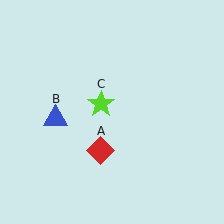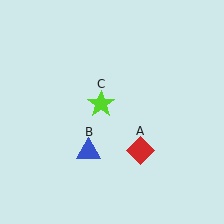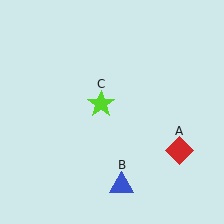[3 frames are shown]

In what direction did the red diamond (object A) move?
The red diamond (object A) moved right.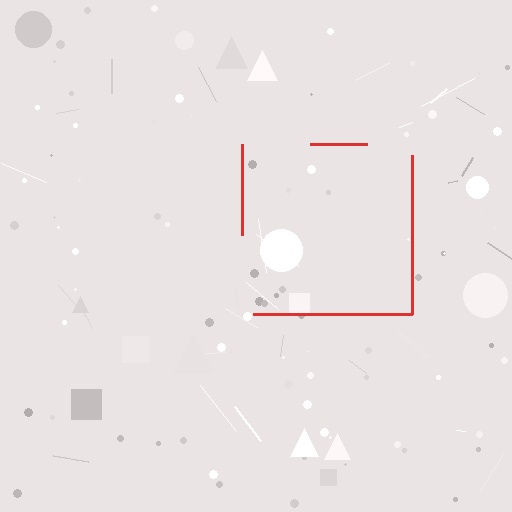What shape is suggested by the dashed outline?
The dashed outline suggests a square.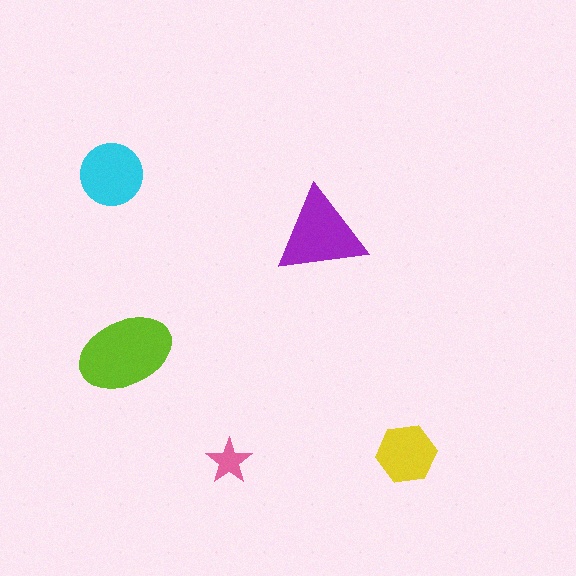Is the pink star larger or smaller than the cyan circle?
Smaller.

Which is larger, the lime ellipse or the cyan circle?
The lime ellipse.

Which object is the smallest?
The pink star.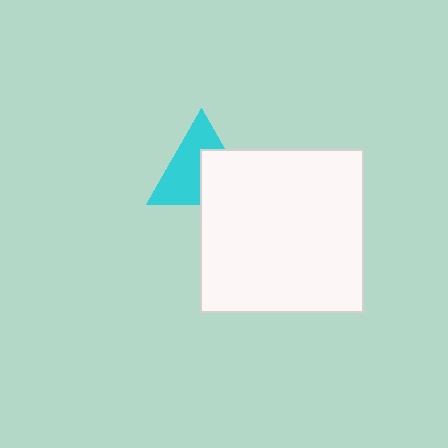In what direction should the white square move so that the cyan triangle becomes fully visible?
The white square should move toward the lower-right. That is the shortest direction to clear the overlap and leave the cyan triangle fully visible.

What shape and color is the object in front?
The object in front is a white square.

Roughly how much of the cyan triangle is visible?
About half of it is visible (roughly 57%).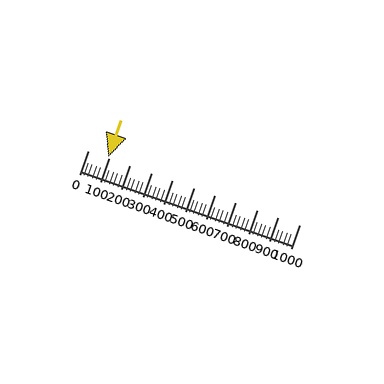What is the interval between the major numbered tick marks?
The major tick marks are spaced 100 units apart.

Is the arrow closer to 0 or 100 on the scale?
The arrow is closer to 100.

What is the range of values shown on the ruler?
The ruler shows values from 0 to 1000.